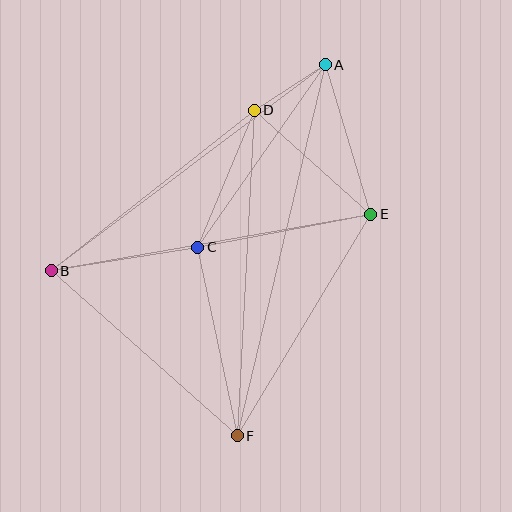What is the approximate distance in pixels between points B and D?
The distance between B and D is approximately 259 pixels.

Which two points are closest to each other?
Points A and D are closest to each other.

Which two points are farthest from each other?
Points A and F are farthest from each other.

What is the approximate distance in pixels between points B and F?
The distance between B and F is approximately 249 pixels.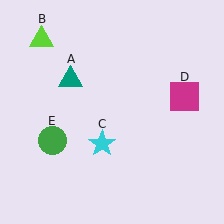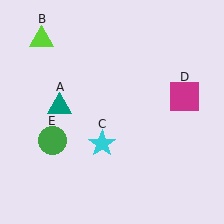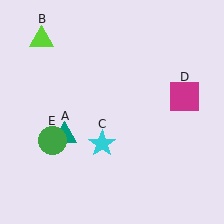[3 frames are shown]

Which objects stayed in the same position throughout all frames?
Lime triangle (object B) and cyan star (object C) and magenta square (object D) and green circle (object E) remained stationary.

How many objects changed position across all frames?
1 object changed position: teal triangle (object A).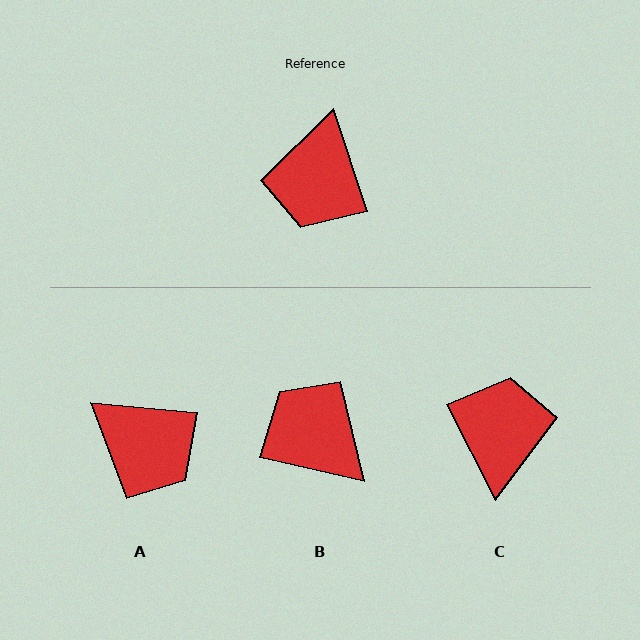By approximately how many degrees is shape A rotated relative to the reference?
Approximately 66 degrees counter-clockwise.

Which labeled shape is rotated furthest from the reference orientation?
C, about 171 degrees away.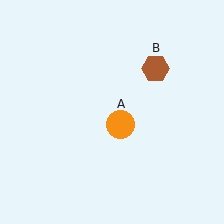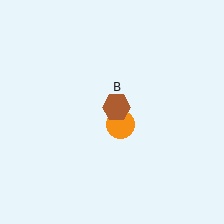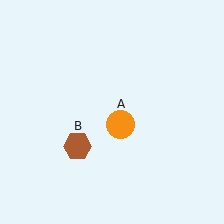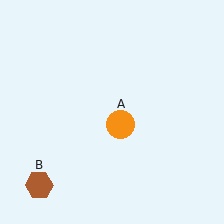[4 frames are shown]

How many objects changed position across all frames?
1 object changed position: brown hexagon (object B).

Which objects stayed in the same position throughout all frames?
Orange circle (object A) remained stationary.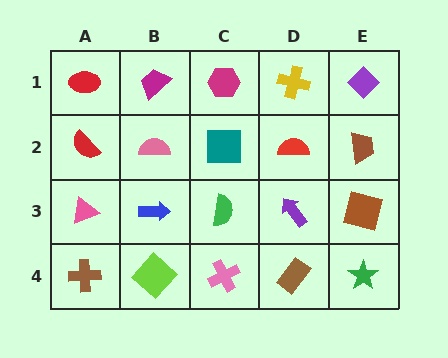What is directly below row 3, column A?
A brown cross.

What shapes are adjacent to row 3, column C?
A teal square (row 2, column C), a pink cross (row 4, column C), a blue arrow (row 3, column B), a purple arrow (row 3, column D).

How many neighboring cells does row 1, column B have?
3.